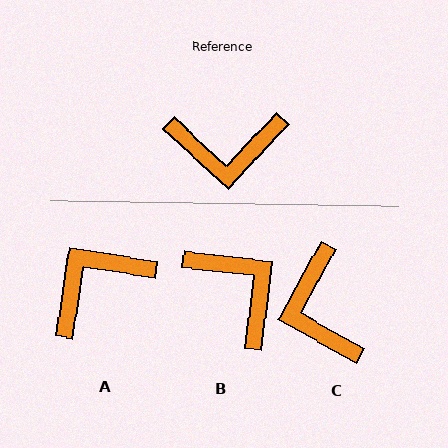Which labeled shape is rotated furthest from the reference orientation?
A, about 146 degrees away.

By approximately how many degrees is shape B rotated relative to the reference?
Approximately 126 degrees counter-clockwise.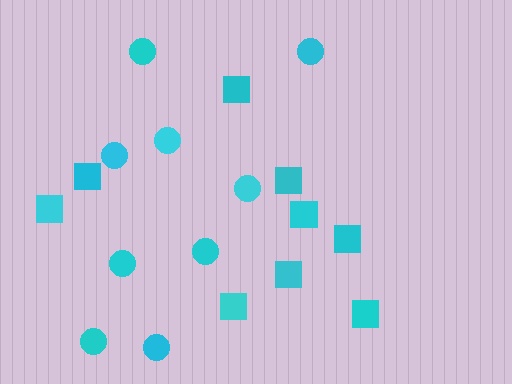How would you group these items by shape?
There are 2 groups: one group of squares (9) and one group of circles (9).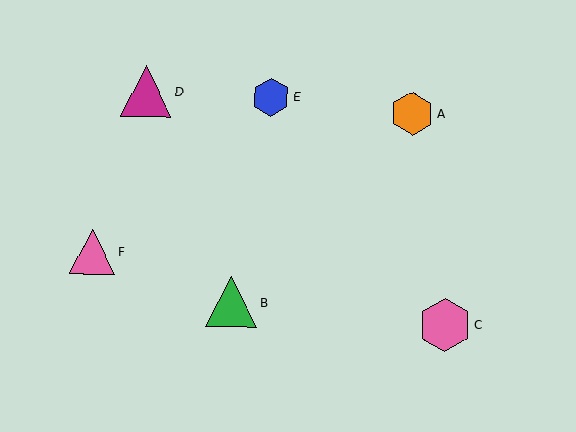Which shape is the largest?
The pink hexagon (labeled C) is the largest.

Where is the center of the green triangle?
The center of the green triangle is at (231, 302).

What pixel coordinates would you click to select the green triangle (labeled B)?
Click at (231, 302) to select the green triangle B.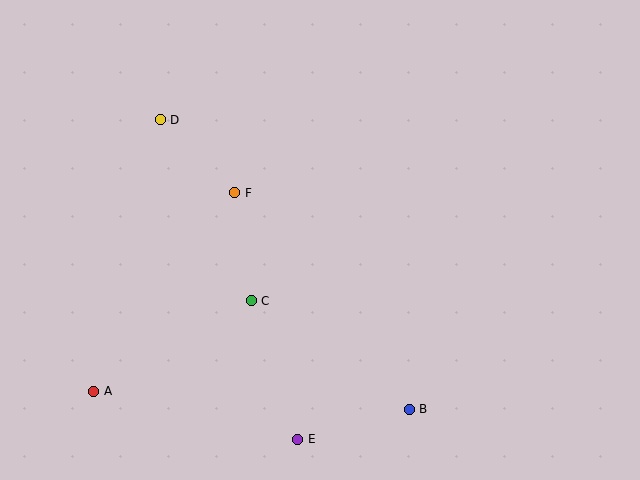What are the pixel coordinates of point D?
Point D is at (160, 120).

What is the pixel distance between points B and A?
The distance between B and A is 316 pixels.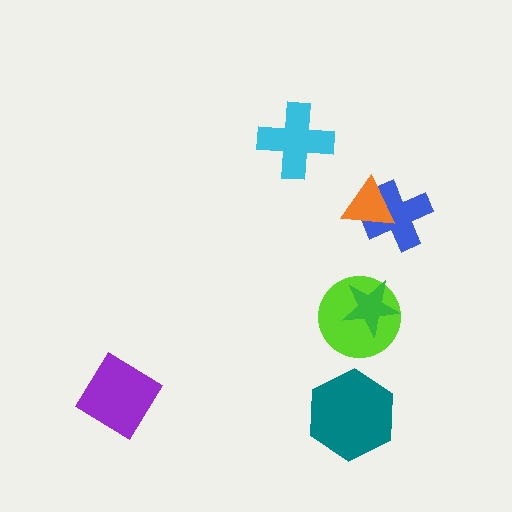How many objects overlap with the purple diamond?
0 objects overlap with the purple diamond.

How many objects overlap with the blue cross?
1 object overlaps with the blue cross.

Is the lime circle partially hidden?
Yes, it is partially covered by another shape.